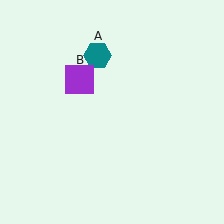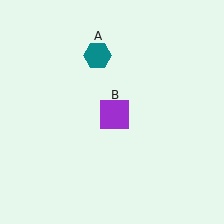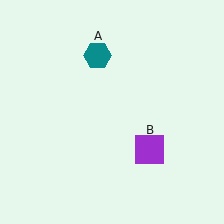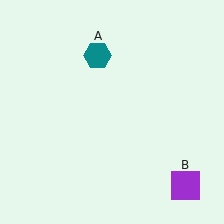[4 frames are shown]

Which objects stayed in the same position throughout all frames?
Teal hexagon (object A) remained stationary.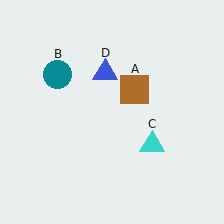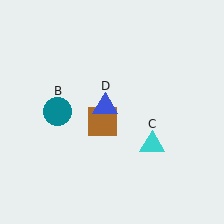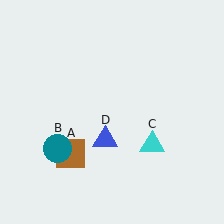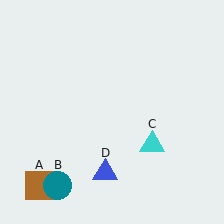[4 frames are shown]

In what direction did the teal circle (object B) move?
The teal circle (object B) moved down.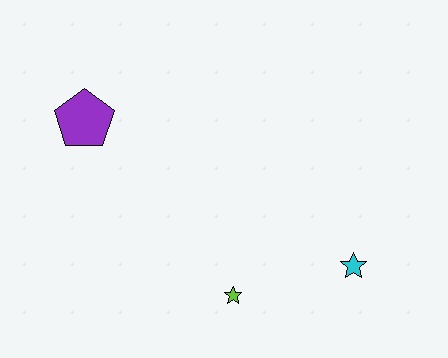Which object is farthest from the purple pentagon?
The cyan star is farthest from the purple pentagon.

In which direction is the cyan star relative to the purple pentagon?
The cyan star is to the right of the purple pentagon.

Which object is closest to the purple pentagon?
The lime star is closest to the purple pentagon.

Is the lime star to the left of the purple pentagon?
No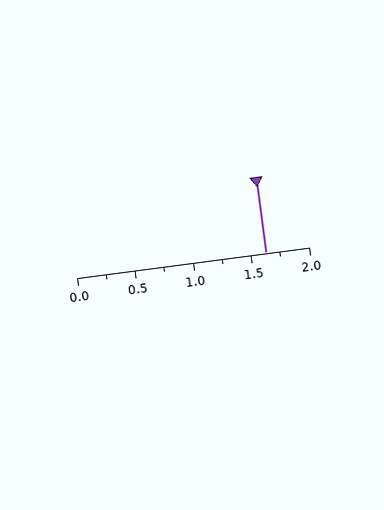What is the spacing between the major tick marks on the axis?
The major ticks are spaced 0.5 apart.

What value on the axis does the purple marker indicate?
The marker indicates approximately 1.62.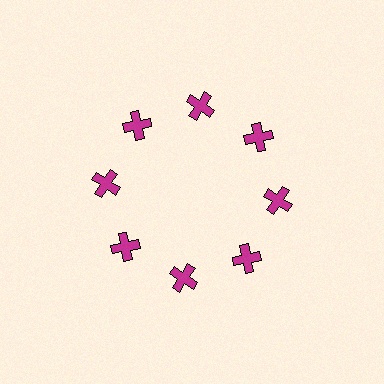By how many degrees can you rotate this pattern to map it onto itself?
The pattern maps onto itself every 45 degrees of rotation.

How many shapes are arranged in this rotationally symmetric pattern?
There are 8 shapes, arranged in 8 groups of 1.